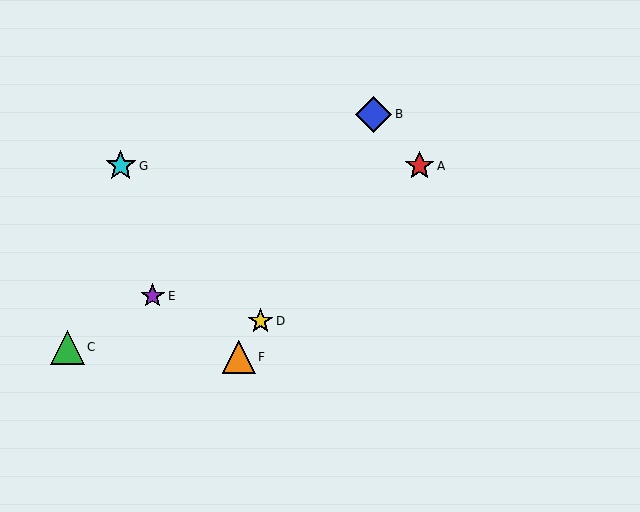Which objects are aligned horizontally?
Objects A, G are aligned horizontally.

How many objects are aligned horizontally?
2 objects (A, G) are aligned horizontally.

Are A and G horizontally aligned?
Yes, both are at y≈166.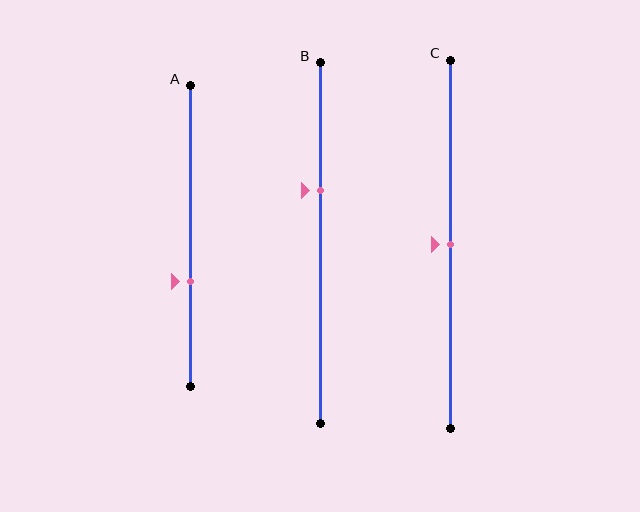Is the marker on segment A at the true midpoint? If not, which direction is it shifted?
No, the marker on segment A is shifted downward by about 15% of the segment length.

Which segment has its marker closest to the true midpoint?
Segment C has its marker closest to the true midpoint.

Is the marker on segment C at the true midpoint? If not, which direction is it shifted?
Yes, the marker on segment C is at the true midpoint.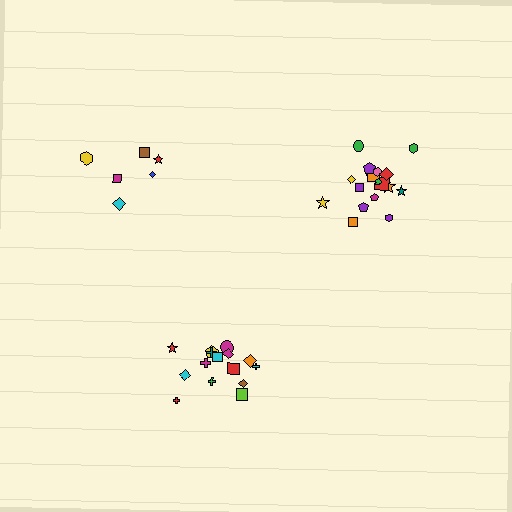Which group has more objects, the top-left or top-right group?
The top-right group.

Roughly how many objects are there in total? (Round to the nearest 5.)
Roughly 40 objects in total.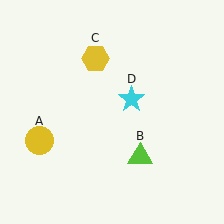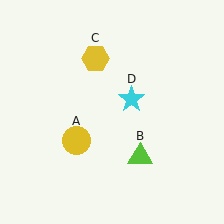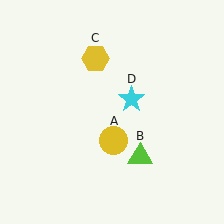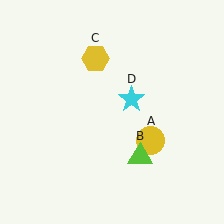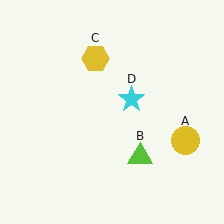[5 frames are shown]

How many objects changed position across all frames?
1 object changed position: yellow circle (object A).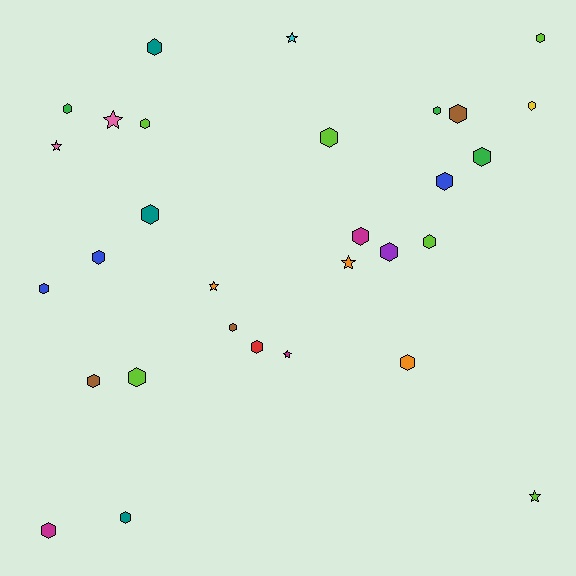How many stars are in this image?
There are 7 stars.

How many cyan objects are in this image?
There is 1 cyan object.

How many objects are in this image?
There are 30 objects.